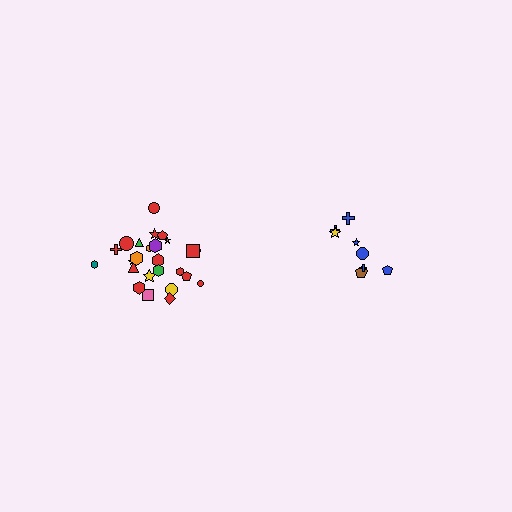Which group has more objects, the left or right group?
The left group.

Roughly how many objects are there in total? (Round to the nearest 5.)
Roughly 35 objects in total.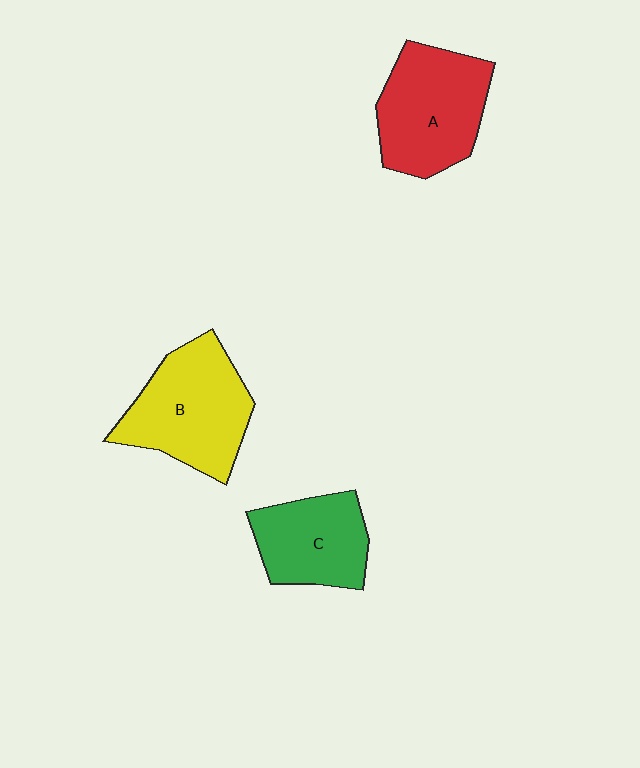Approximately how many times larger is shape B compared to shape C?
Approximately 1.3 times.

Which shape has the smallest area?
Shape C (green).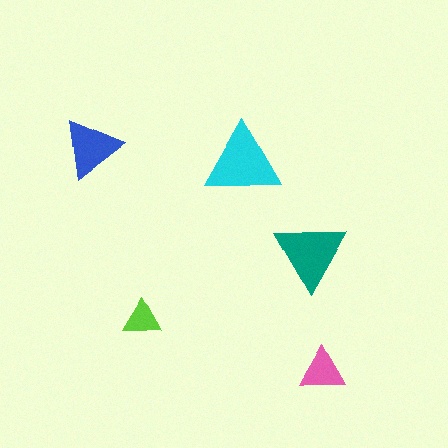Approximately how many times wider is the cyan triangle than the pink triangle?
About 1.5 times wider.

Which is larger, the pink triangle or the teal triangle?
The teal one.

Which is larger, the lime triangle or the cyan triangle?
The cyan one.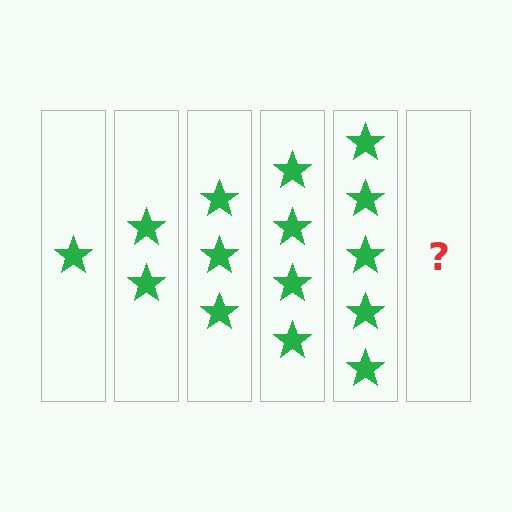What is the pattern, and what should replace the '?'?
The pattern is that each step adds one more star. The '?' should be 6 stars.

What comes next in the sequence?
The next element should be 6 stars.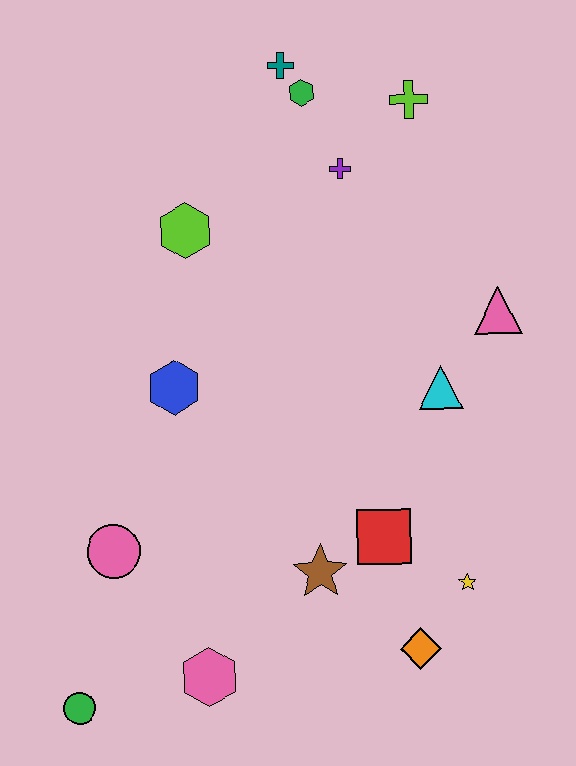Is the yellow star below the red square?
Yes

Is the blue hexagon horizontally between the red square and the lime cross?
No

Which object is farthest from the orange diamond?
The teal cross is farthest from the orange diamond.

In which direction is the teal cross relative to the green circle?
The teal cross is above the green circle.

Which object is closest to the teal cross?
The green hexagon is closest to the teal cross.